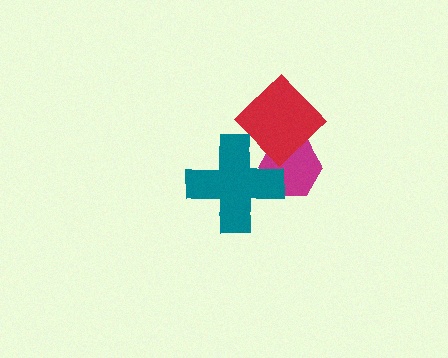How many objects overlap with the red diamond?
2 objects overlap with the red diamond.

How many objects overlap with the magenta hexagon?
2 objects overlap with the magenta hexagon.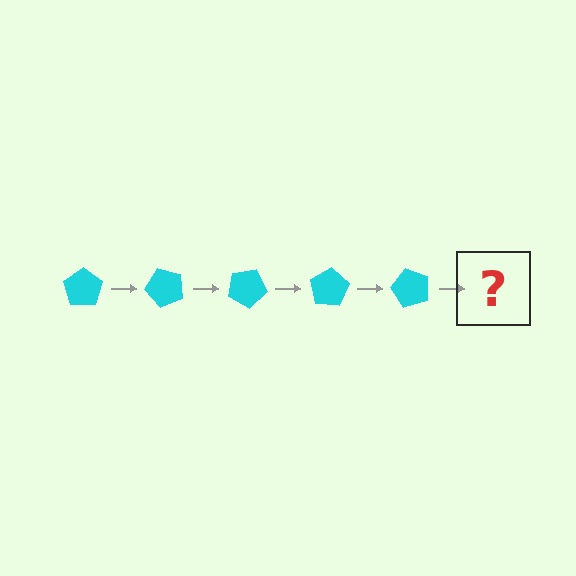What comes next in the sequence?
The next element should be a cyan pentagon rotated 250 degrees.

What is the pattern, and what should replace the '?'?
The pattern is that the pentagon rotates 50 degrees each step. The '?' should be a cyan pentagon rotated 250 degrees.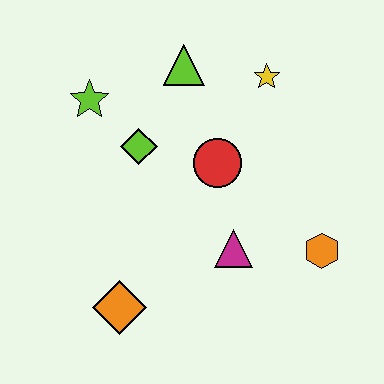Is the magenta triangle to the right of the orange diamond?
Yes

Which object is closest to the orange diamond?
The magenta triangle is closest to the orange diamond.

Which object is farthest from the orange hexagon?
The lime star is farthest from the orange hexagon.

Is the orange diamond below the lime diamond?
Yes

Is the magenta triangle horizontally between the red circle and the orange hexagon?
Yes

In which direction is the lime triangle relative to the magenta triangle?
The lime triangle is above the magenta triangle.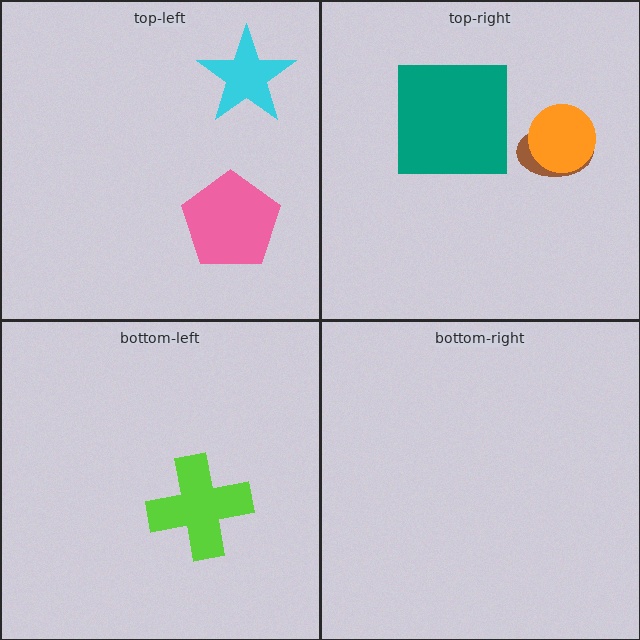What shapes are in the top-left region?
The pink pentagon, the cyan star.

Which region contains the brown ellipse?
The top-right region.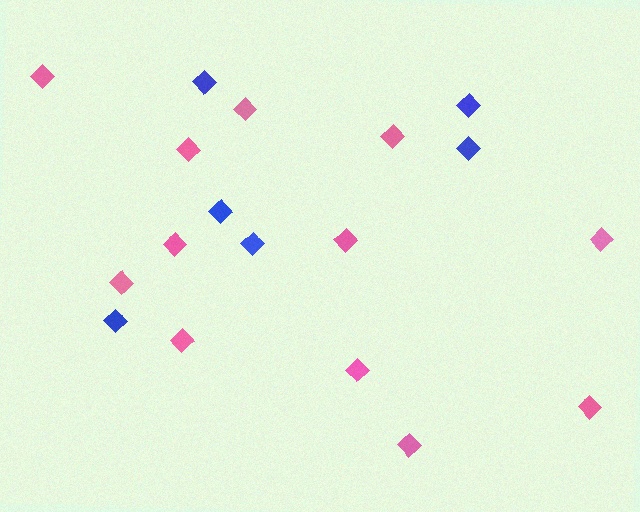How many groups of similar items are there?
There are 2 groups: one group of blue diamonds (6) and one group of pink diamonds (12).